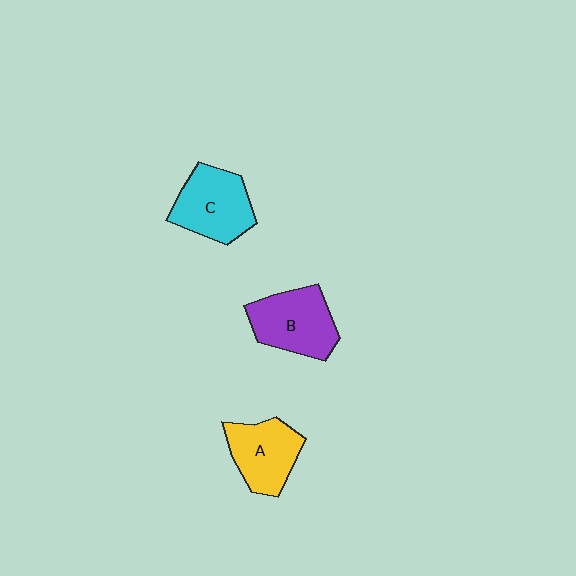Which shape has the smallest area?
Shape A (yellow).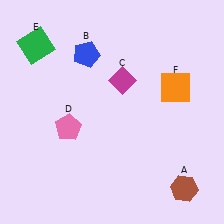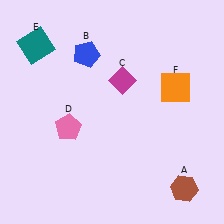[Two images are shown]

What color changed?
The square (E) changed from green in Image 1 to teal in Image 2.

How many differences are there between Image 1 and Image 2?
There is 1 difference between the two images.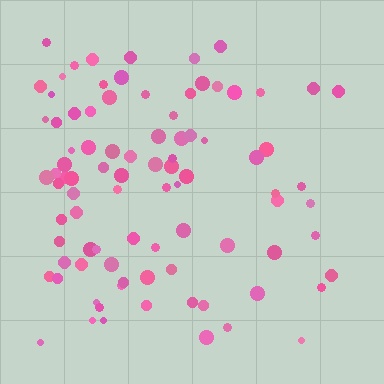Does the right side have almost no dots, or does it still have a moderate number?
Still a moderate number, just noticeably fewer than the left.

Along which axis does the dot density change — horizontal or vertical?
Horizontal.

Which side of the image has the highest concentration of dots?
The left.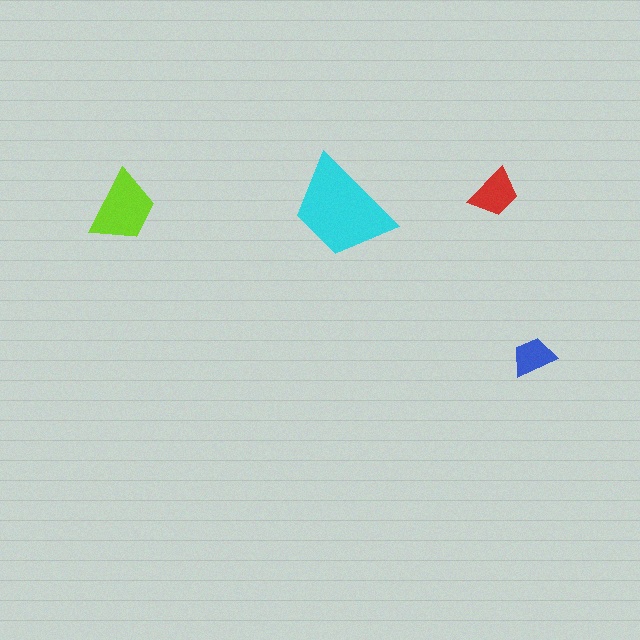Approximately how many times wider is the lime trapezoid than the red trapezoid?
About 1.5 times wider.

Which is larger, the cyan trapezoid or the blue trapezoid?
The cyan one.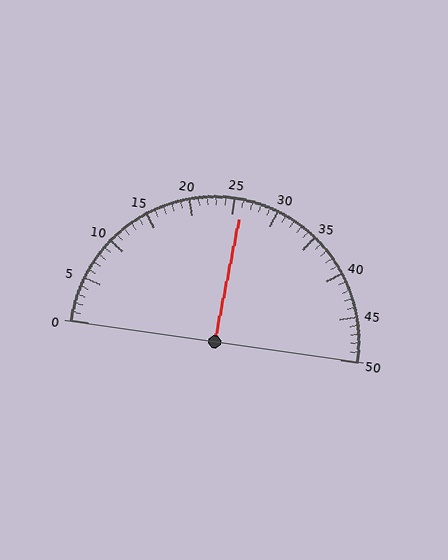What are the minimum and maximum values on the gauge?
The gauge ranges from 0 to 50.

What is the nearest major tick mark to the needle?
The nearest major tick mark is 25.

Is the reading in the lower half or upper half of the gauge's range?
The reading is in the upper half of the range (0 to 50).